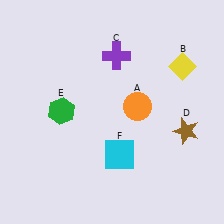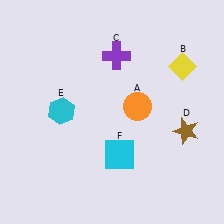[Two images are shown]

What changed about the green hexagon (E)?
In Image 1, E is green. In Image 2, it changed to cyan.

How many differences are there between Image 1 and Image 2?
There is 1 difference between the two images.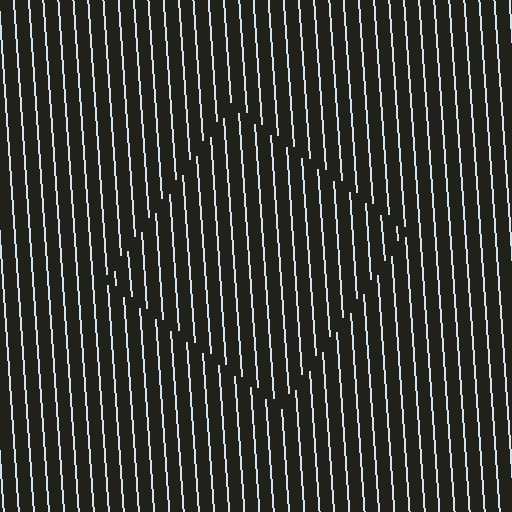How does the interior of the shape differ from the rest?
The interior of the shape contains the same grating, shifted by half a period — the contour is defined by the phase discontinuity where line-ends from the inner and outer gratings abut.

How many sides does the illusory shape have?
4 sides — the line-ends trace a square.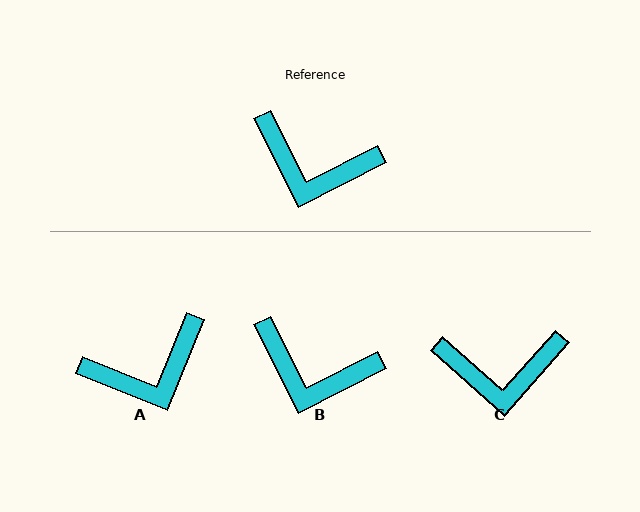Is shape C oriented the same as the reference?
No, it is off by about 21 degrees.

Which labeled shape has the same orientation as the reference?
B.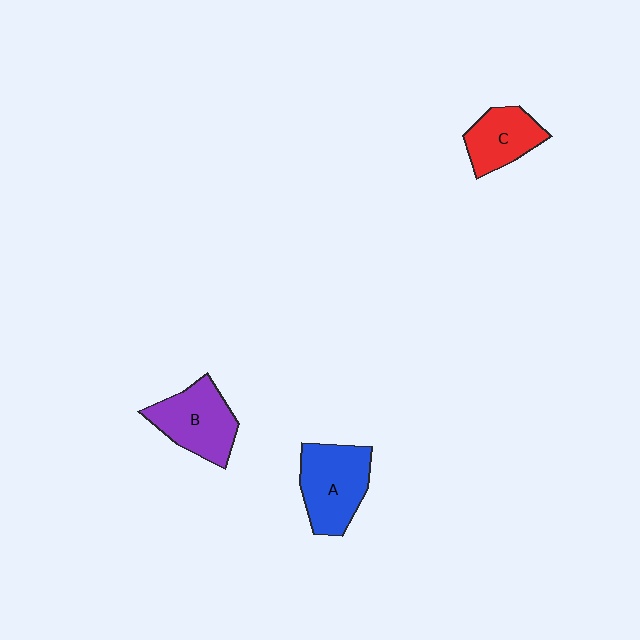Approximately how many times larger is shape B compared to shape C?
Approximately 1.3 times.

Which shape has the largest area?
Shape A (blue).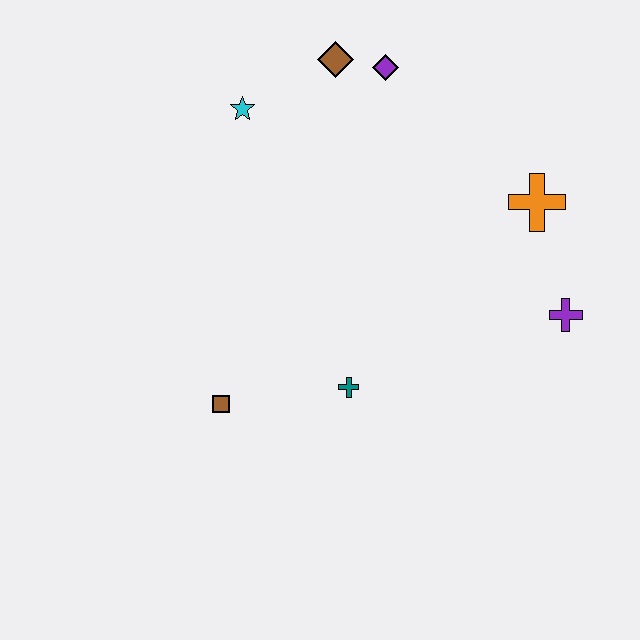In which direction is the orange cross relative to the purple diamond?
The orange cross is to the right of the purple diamond.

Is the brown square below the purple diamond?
Yes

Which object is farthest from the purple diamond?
The brown square is farthest from the purple diamond.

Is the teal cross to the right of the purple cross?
No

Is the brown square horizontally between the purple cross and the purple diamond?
No